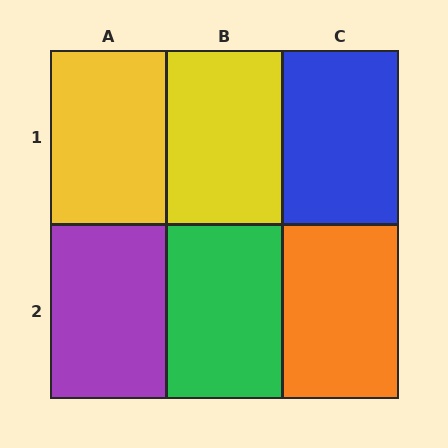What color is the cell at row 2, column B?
Green.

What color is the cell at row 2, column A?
Purple.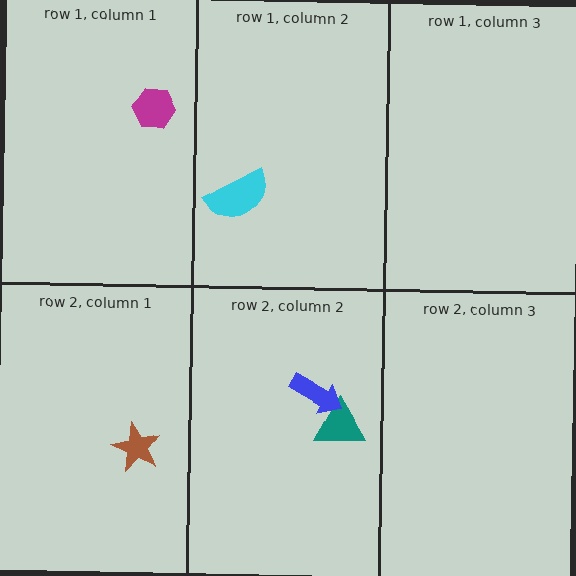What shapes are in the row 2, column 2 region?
The teal triangle, the blue arrow.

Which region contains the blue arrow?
The row 2, column 2 region.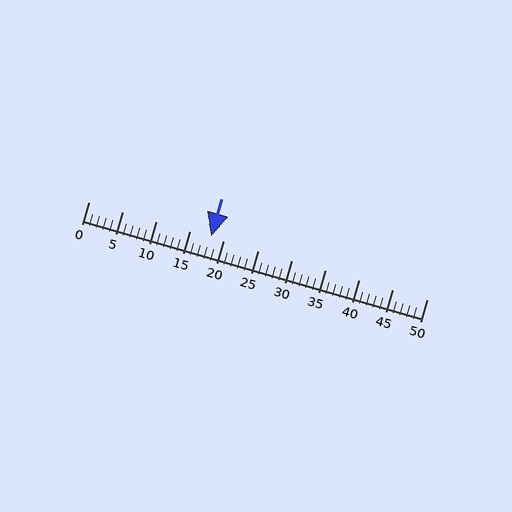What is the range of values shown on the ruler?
The ruler shows values from 0 to 50.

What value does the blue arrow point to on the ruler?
The blue arrow points to approximately 18.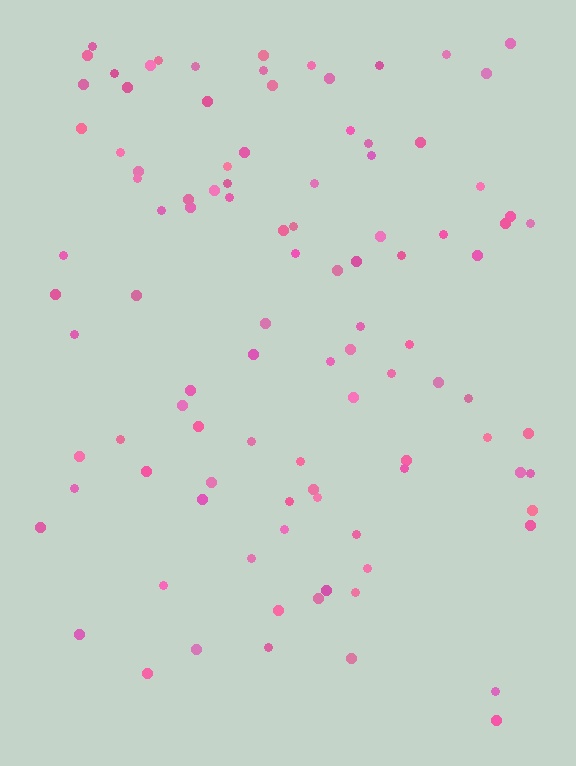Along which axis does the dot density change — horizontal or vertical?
Vertical.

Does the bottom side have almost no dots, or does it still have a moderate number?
Still a moderate number, just noticeably fewer than the top.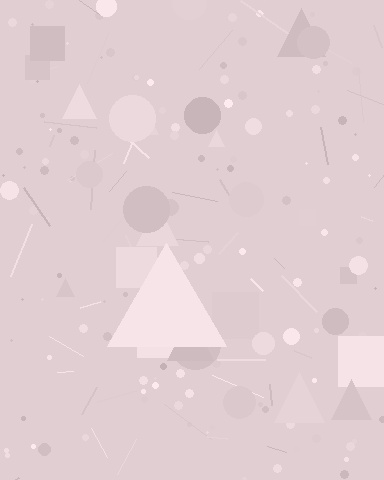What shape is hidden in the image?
A triangle is hidden in the image.